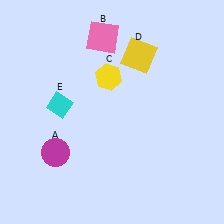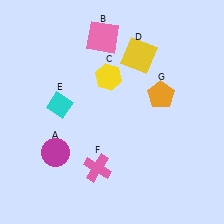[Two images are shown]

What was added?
A pink cross (F), an orange pentagon (G) were added in Image 2.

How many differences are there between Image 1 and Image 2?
There are 2 differences between the two images.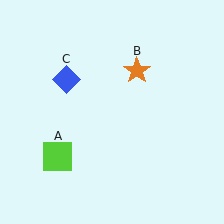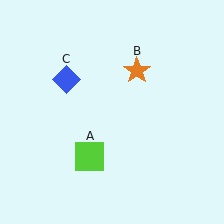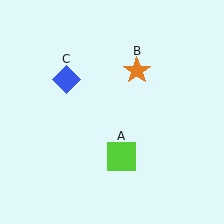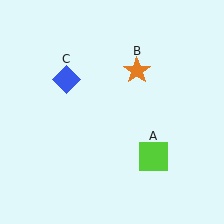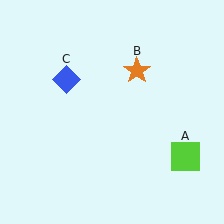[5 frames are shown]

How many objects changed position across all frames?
1 object changed position: lime square (object A).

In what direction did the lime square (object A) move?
The lime square (object A) moved right.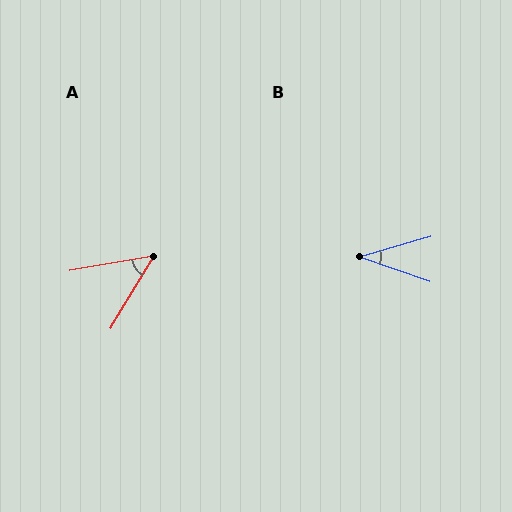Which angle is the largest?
A, at approximately 49 degrees.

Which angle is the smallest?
B, at approximately 35 degrees.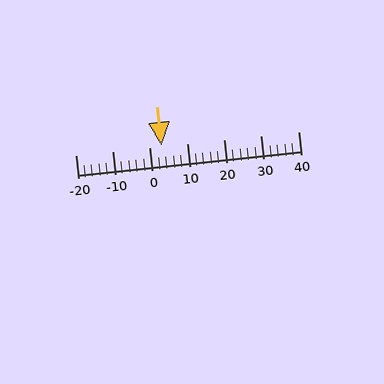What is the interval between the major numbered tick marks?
The major tick marks are spaced 10 units apart.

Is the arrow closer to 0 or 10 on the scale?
The arrow is closer to 0.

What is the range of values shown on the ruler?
The ruler shows values from -20 to 40.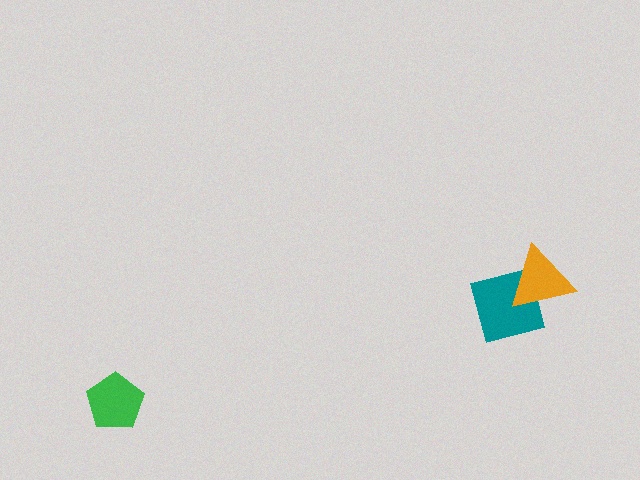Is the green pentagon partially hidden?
No, no other shape covers it.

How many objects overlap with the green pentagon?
0 objects overlap with the green pentagon.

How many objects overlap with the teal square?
1 object overlaps with the teal square.